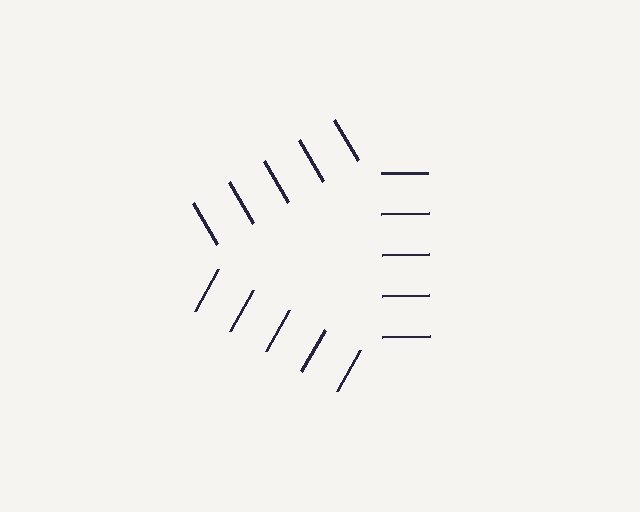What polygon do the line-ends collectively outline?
An illusory triangle — the line segments terminate on its edges but no continuous stroke is drawn.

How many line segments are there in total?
15 — 5 along each of the 3 edges.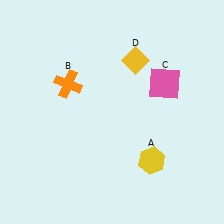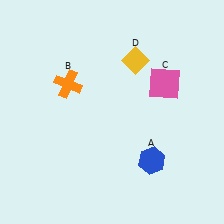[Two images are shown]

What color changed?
The hexagon (A) changed from yellow in Image 1 to blue in Image 2.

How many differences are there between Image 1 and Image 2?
There is 1 difference between the two images.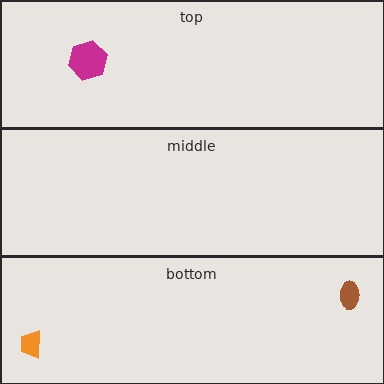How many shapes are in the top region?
1.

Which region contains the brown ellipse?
The bottom region.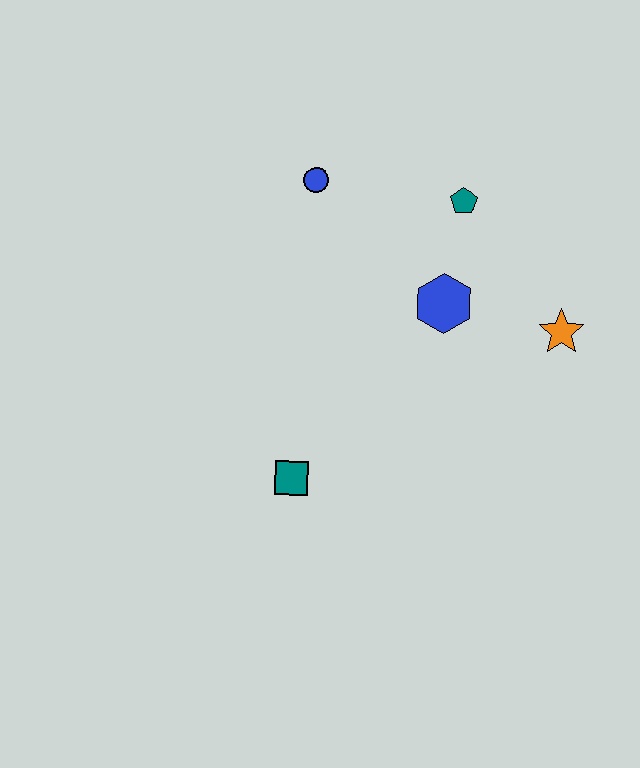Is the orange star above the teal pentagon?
No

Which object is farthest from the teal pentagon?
The teal square is farthest from the teal pentagon.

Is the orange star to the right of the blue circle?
Yes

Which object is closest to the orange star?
The blue hexagon is closest to the orange star.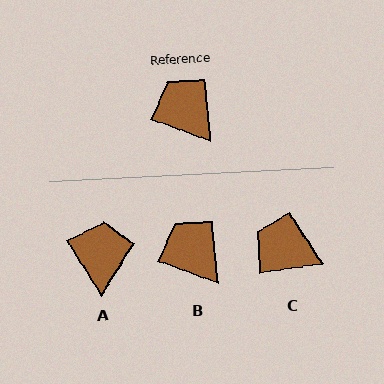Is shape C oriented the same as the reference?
No, it is off by about 28 degrees.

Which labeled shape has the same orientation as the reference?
B.